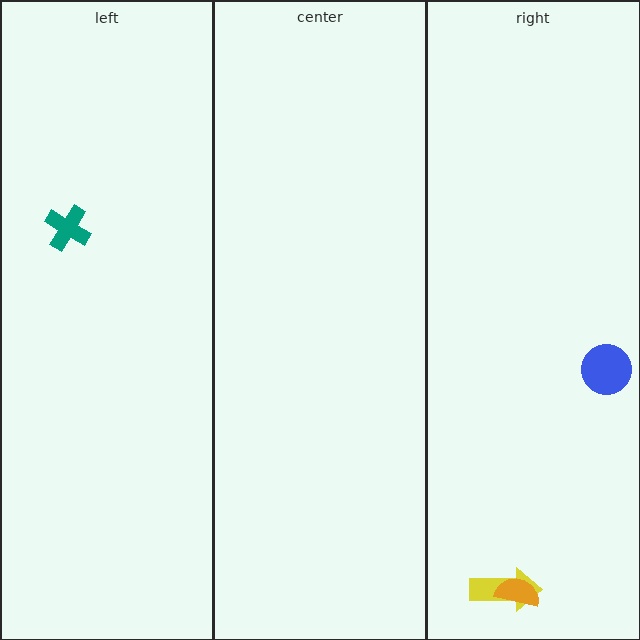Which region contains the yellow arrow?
The right region.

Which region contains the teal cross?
The left region.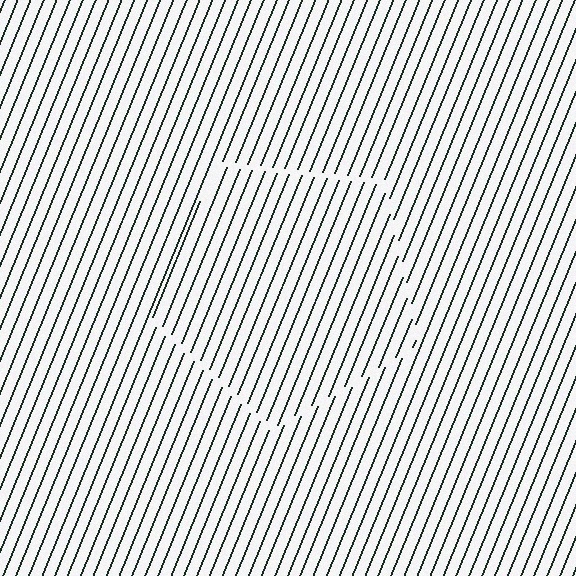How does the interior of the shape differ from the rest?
The interior of the shape contains the same grating, shifted by half a period — the contour is defined by the phase discontinuity where line-ends from the inner and outer gratings abut.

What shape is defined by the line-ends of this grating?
An illusory pentagon. The interior of the shape contains the same grating, shifted by half a period — the contour is defined by the phase discontinuity where line-ends from the inner and outer gratings abut.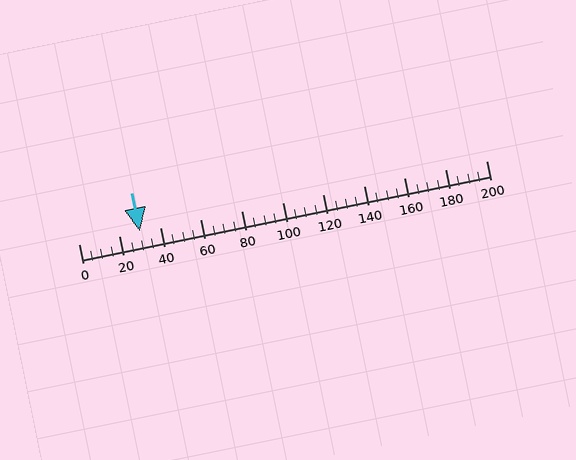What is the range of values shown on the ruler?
The ruler shows values from 0 to 200.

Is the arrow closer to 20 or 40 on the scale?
The arrow is closer to 40.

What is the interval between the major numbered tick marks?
The major tick marks are spaced 20 units apart.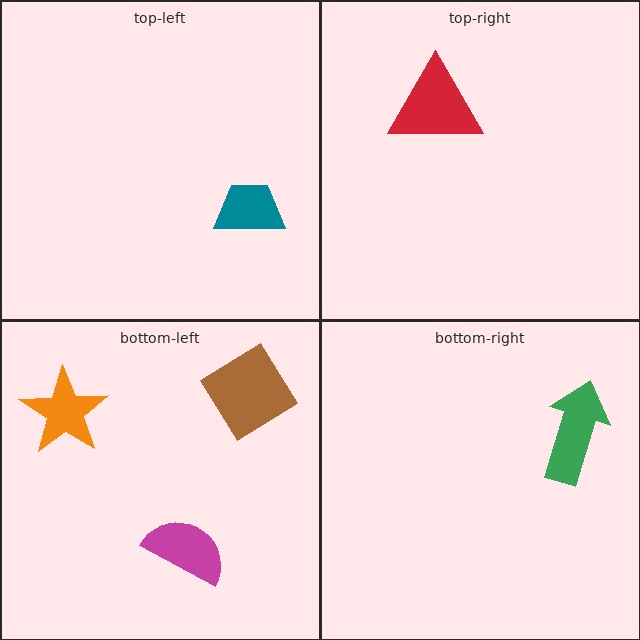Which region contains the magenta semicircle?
The bottom-left region.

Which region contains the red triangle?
The top-right region.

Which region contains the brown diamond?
The bottom-left region.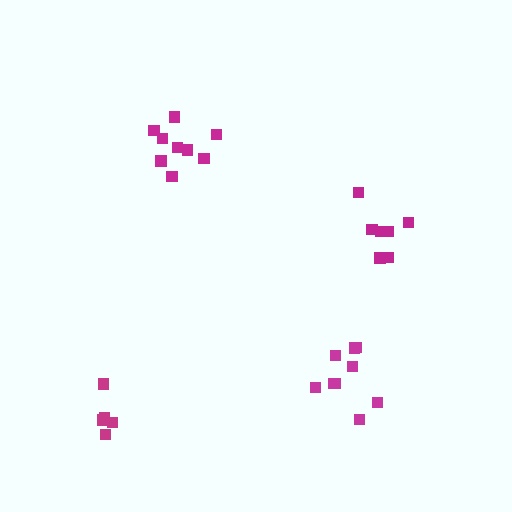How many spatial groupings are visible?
There are 4 spatial groupings.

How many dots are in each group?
Group 1: 9 dots, Group 2: 7 dots, Group 3: 5 dots, Group 4: 9 dots (30 total).